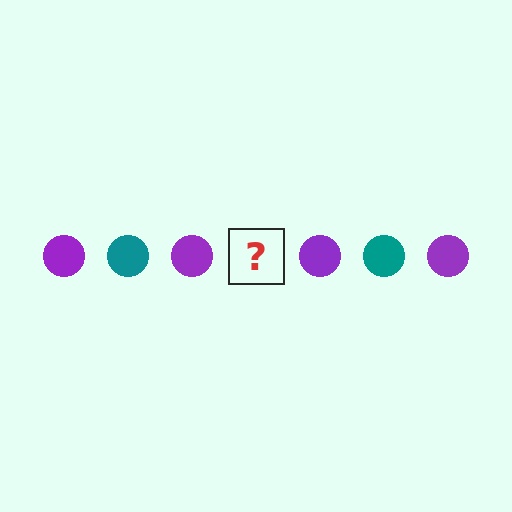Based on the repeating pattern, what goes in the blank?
The blank should be a teal circle.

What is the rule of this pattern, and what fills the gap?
The rule is that the pattern cycles through purple, teal circles. The gap should be filled with a teal circle.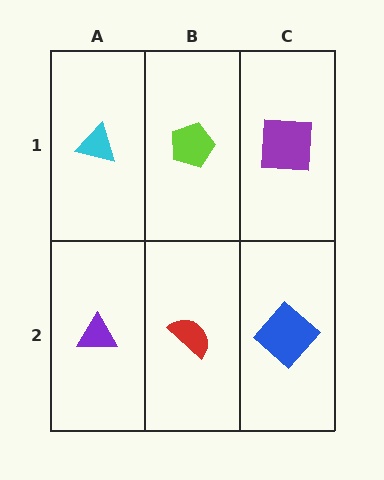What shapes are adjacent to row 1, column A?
A purple triangle (row 2, column A), a lime pentagon (row 1, column B).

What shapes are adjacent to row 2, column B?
A lime pentagon (row 1, column B), a purple triangle (row 2, column A), a blue diamond (row 2, column C).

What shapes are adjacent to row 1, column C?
A blue diamond (row 2, column C), a lime pentagon (row 1, column B).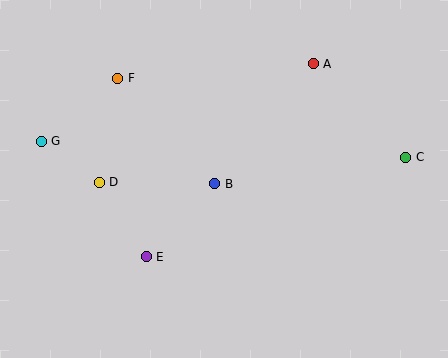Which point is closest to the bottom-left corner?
Point E is closest to the bottom-left corner.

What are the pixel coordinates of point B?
Point B is at (215, 184).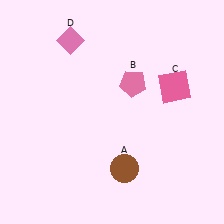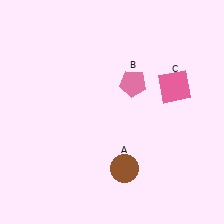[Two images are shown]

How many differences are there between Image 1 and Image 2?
There is 1 difference between the two images.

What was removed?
The pink diamond (D) was removed in Image 2.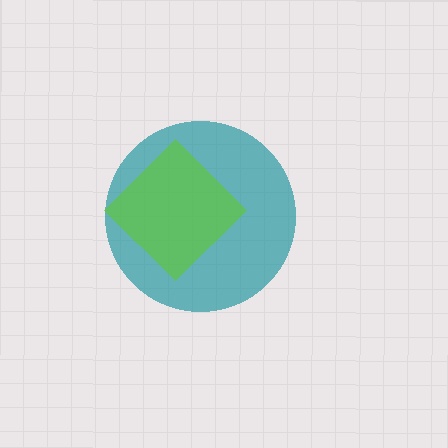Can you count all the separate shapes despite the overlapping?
Yes, there are 2 separate shapes.